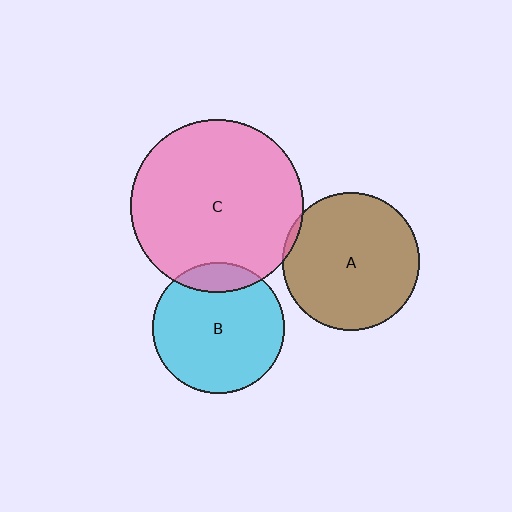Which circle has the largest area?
Circle C (pink).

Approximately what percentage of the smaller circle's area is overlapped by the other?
Approximately 5%.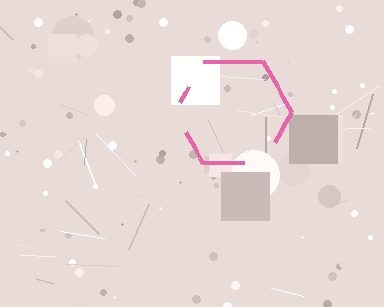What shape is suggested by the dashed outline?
The dashed outline suggests a hexagon.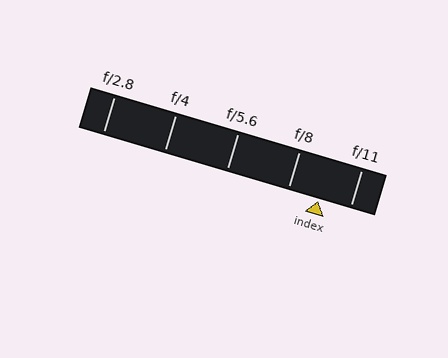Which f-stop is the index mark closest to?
The index mark is closest to f/8.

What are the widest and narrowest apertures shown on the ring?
The widest aperture shown is f/2.8 and the narrowest is f/11.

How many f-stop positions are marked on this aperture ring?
There are 5 f-stop positions marked.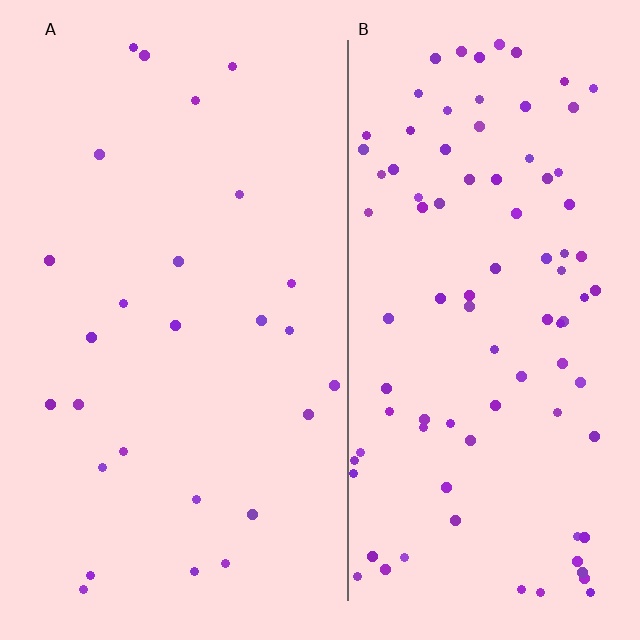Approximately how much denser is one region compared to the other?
Approximately 3.5× — region B over region A.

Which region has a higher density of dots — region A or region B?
B (the right).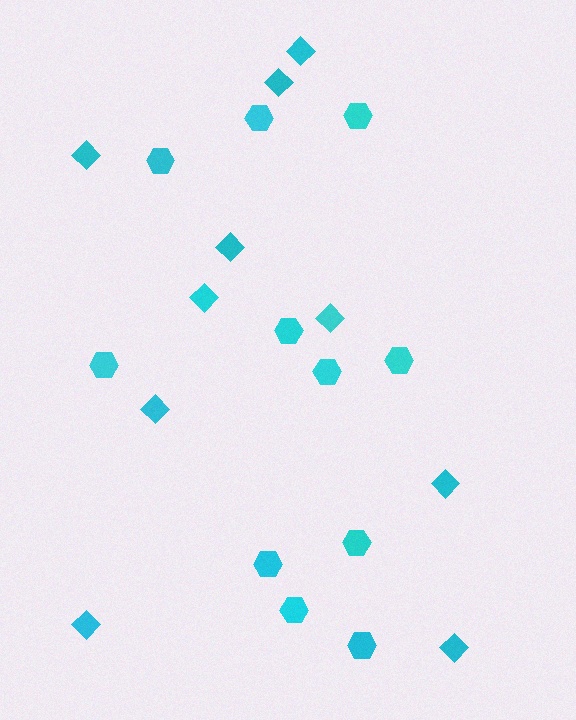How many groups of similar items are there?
There are 2 groups: one group of hexagons (11) and one group of diamonds (10).